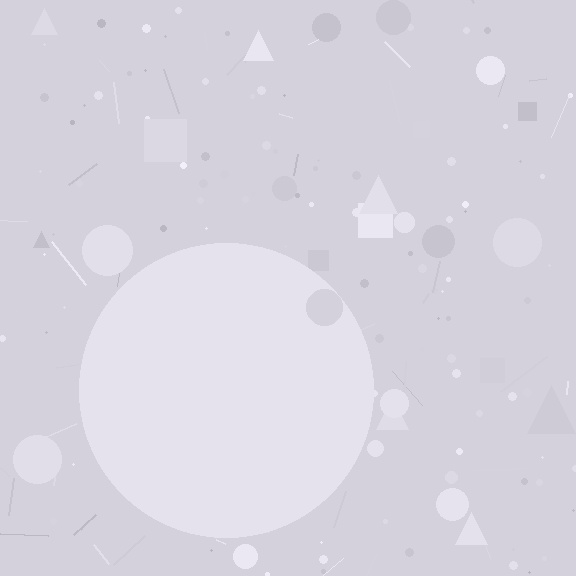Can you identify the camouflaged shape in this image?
The camouflaged shape is a circle.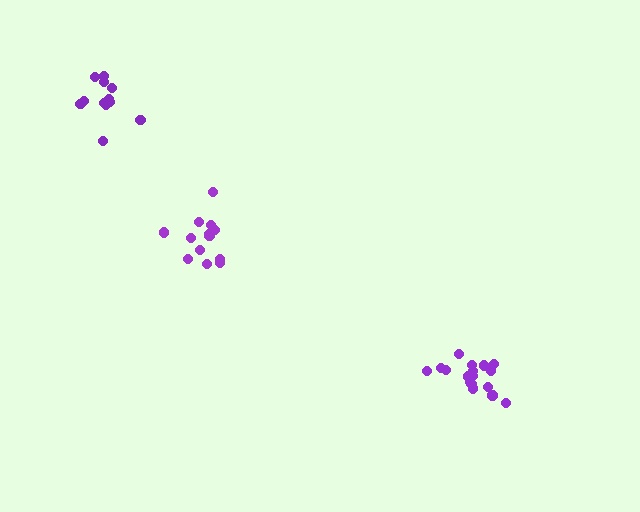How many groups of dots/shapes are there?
There are 3 groups.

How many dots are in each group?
Group 1: 13 dots, Group 2: 18 dots, Group 3: 12 dots (43 total).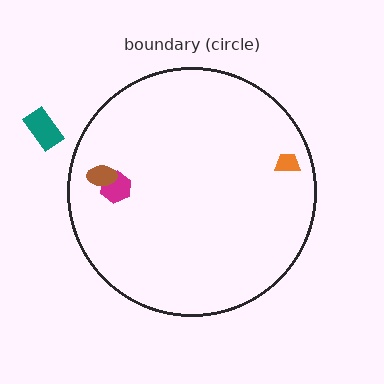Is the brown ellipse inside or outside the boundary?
Inside.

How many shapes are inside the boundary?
3 inside, 1 outside.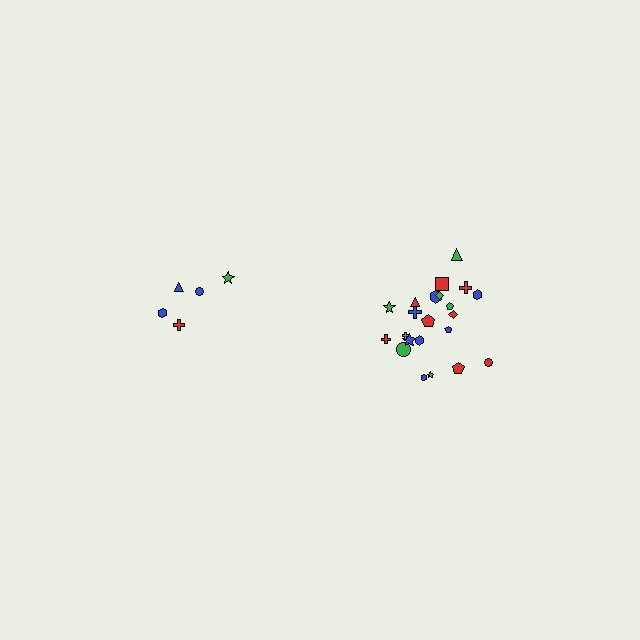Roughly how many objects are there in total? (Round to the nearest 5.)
Roughly 25 objects in total.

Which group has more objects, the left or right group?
The right group.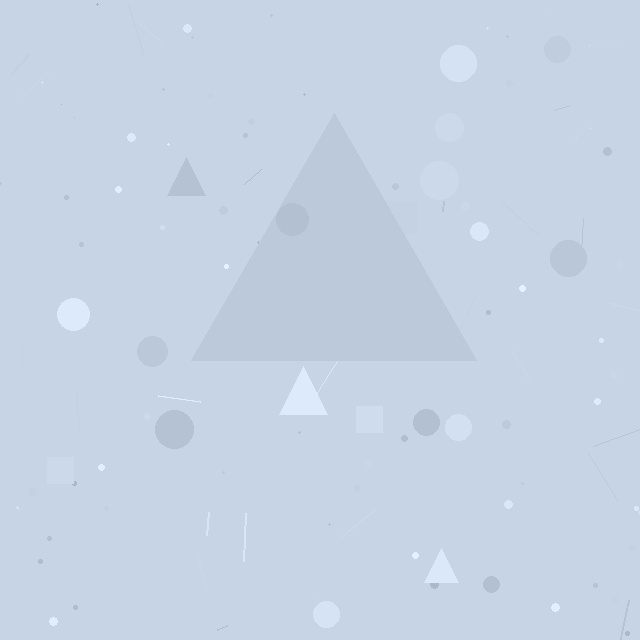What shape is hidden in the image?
A triangle is hidden in the image.